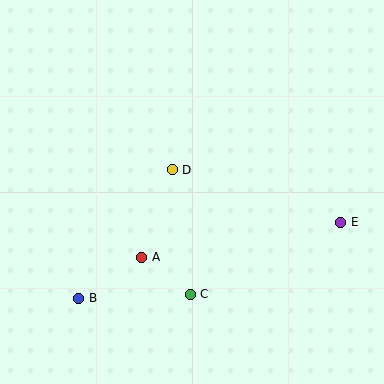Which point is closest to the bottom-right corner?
Point E is closest to the bottom-right corner.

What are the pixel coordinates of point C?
Point C is at (190, 294).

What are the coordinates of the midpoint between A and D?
The midpoint between A and D is at (157, 213).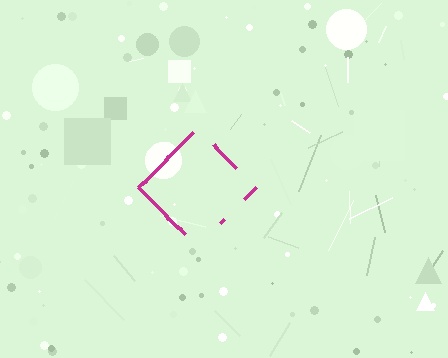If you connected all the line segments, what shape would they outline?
They would outline a diamond.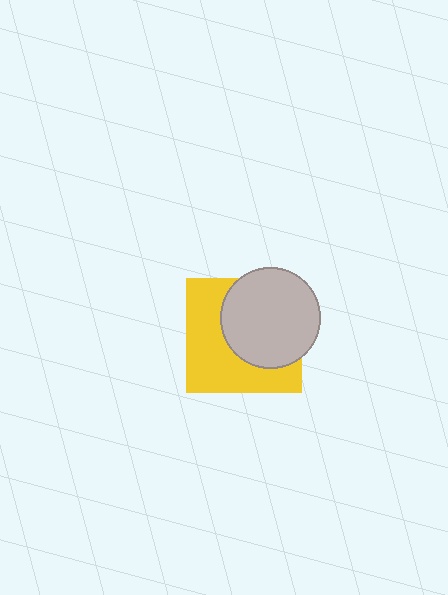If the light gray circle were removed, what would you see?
You would see the complete yellow square.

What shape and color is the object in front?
The object in front is a light gray circle.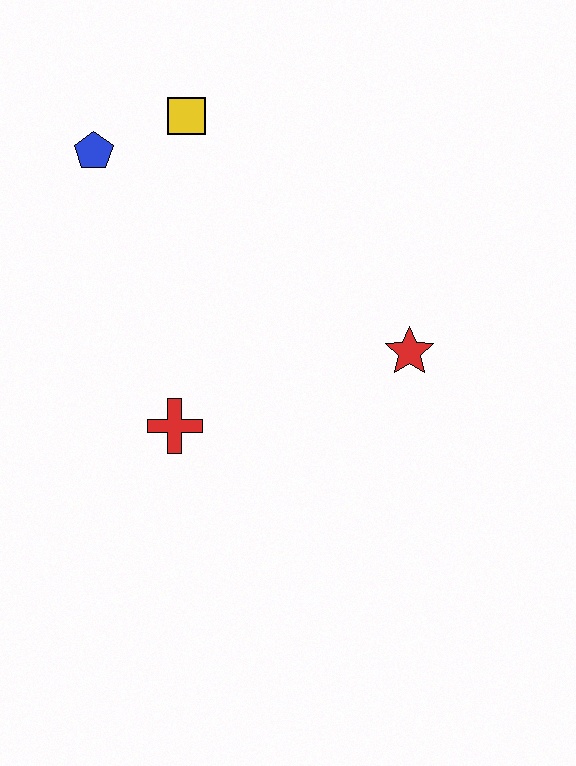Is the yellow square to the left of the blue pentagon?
No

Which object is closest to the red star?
The red cross is closest to the red star.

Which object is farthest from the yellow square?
The red star is farthest from the yellow square.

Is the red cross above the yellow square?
No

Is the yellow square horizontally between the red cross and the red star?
Yes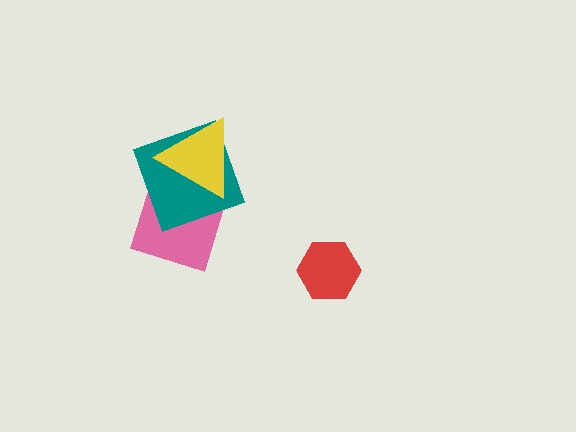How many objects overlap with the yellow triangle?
2 objects overlap with the yellow triangle.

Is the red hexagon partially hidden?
No, no other shape covers it.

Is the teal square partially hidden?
Yes, it is partially covered by another shape.